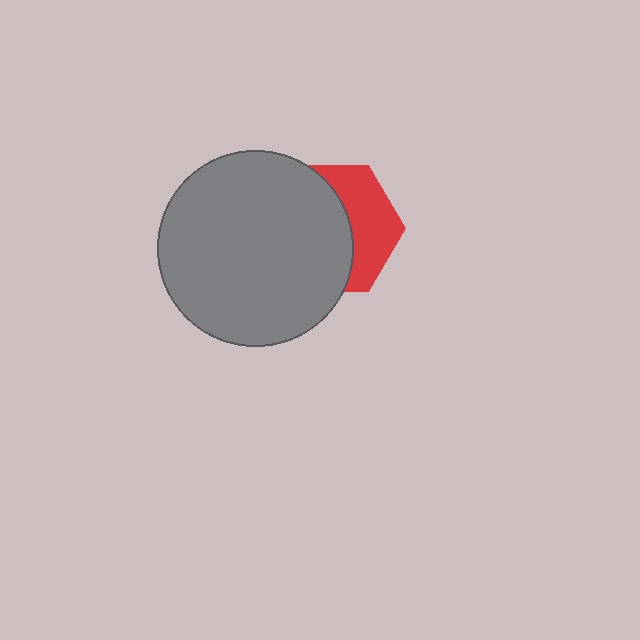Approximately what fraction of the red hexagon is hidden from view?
Roughly 61% of the red hexagon is hidden behind the gray circle.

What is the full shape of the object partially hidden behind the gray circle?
The partially hidden object is a red hexagon.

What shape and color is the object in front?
The object in front is a gray circle.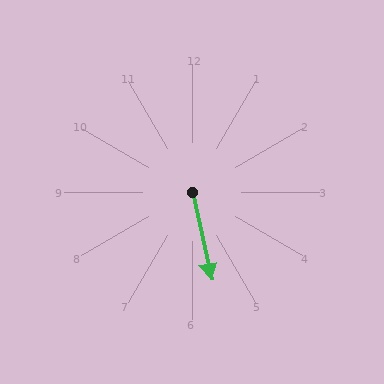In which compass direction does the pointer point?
South.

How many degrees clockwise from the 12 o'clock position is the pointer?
Approximately 168 degrees.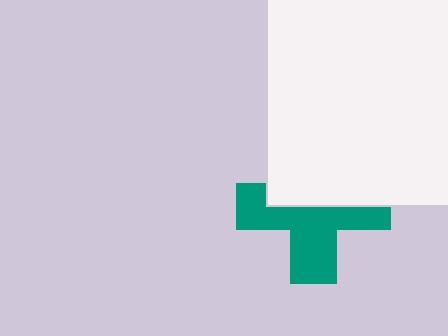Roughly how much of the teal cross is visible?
About half of it is visible (roughly 55%).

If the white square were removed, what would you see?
You would see the complete teal cross.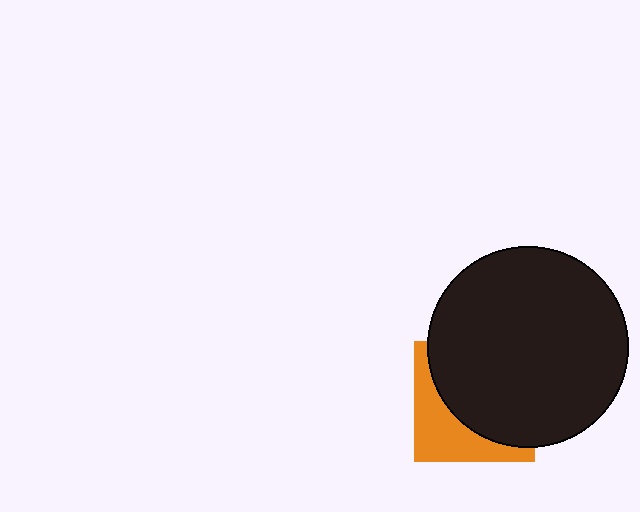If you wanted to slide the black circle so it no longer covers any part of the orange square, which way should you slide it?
Slide it toward the upper-right — that is the most direct way to separate the two shapes.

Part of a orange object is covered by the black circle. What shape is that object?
It is a square.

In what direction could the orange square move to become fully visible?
The orange square could move toward the lower-left. That would shift it out from behind the black circle entirely.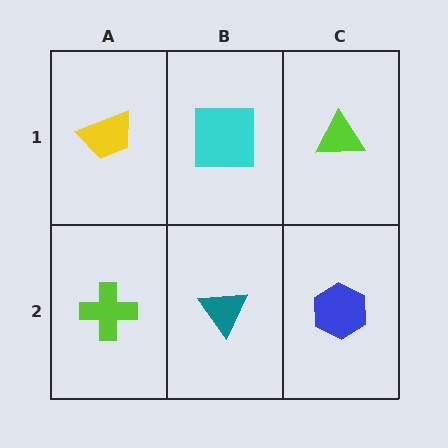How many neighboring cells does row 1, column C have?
2.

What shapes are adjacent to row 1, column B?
A teal triangle (row 2, column B), a yellow trapezoid (row 1, column A), a lime triangle (row 1, column C).